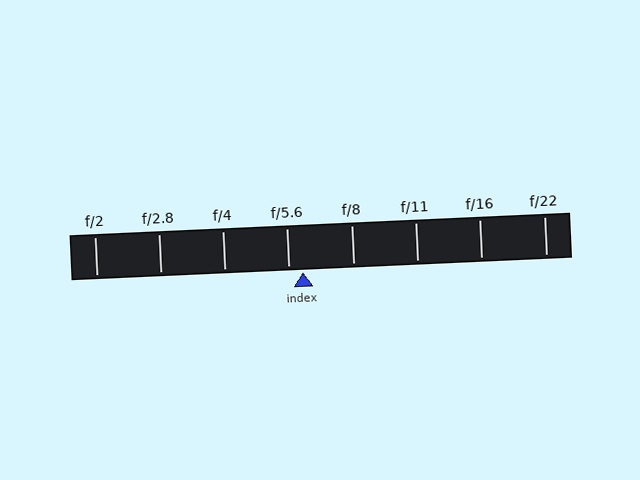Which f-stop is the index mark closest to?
The index mark is closest to f/5.6.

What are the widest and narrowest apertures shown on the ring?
The widest aperture shown is f/2 and the narrowest is f/22.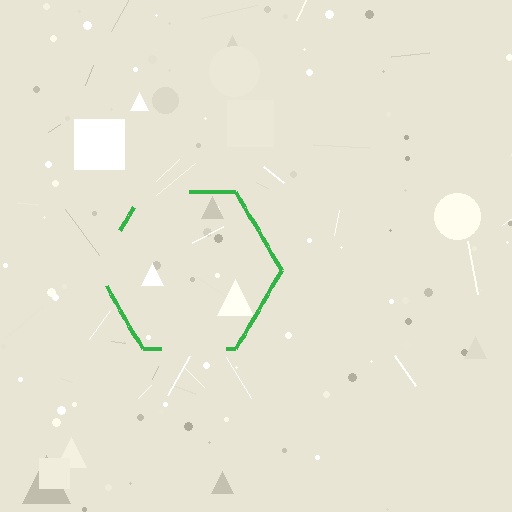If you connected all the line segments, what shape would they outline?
They would outline a hexagon.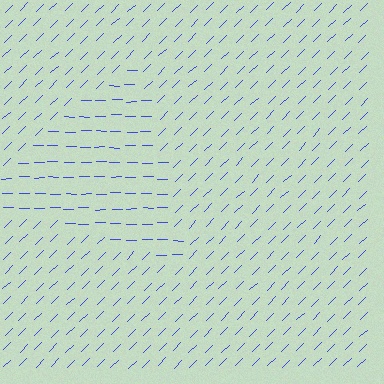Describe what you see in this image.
The image is filled with small blue line segments. A triangle region in the image has lines oriented differently from the surrounding lines, creating a visible texture boundary.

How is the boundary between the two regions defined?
The boundary is defined purely by a change in line orientation (approximately 45 degrees difference). All lines are the same color and thickness.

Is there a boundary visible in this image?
Yes, there is a texture boundary formed by a change in line orientation.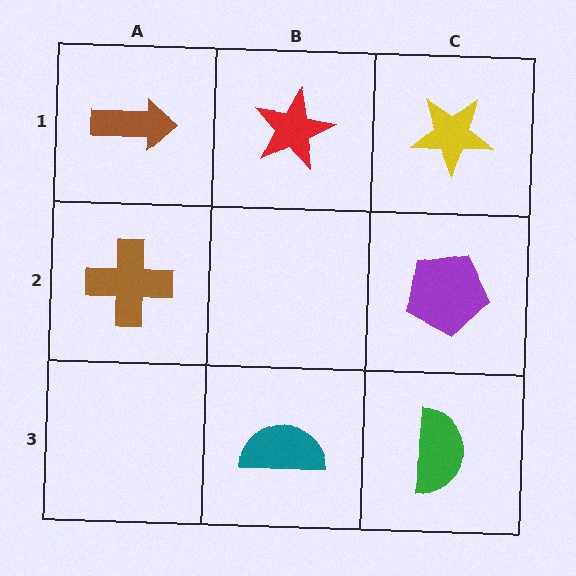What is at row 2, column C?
A purple pentagon.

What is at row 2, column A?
A brown cross.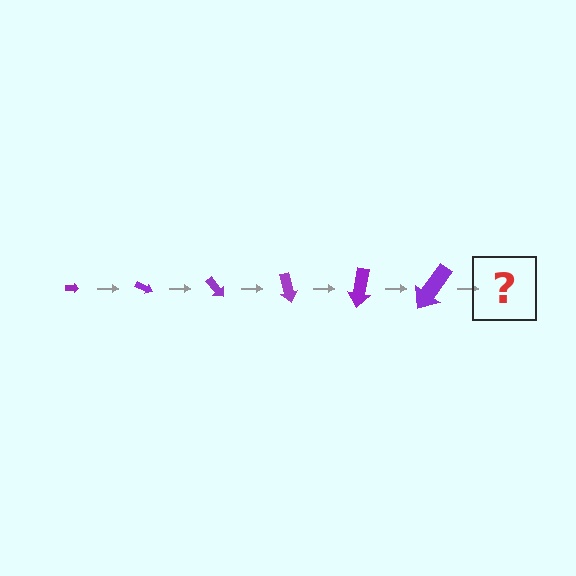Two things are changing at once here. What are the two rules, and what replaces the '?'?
The two rules are that the arrow grows larger each step and it rotates 25 degrees each step. The '?' should be an arrow, larger than the previous one and rotated 150 degrees from the start.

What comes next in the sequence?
The next element should be an arrow, larger than the previous one and rotated 150 degrees from the start.